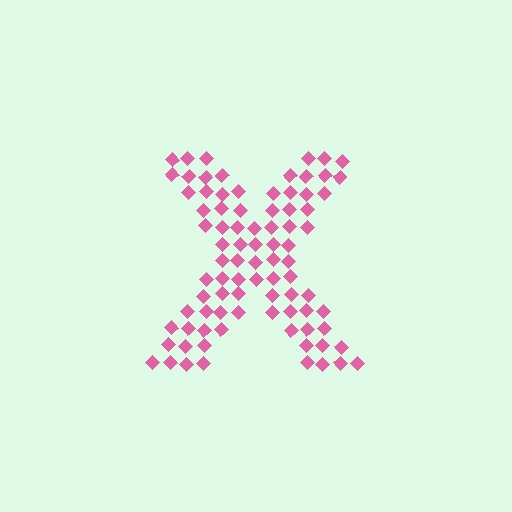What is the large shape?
The large shape is the letter X.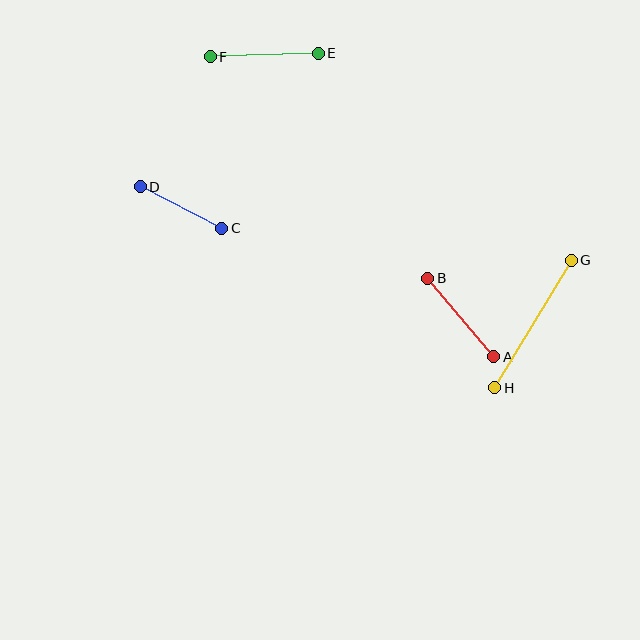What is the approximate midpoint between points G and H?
The midpoint is at approximately (533, 324) pixels.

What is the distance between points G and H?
The distance is approximately 149 pixels.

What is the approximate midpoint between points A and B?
The midpoint is at approximately (461, 318) pixels.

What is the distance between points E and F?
The distance is approximately 108 pixels.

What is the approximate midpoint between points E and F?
The midpoint is at approximately (264, 55) pixels.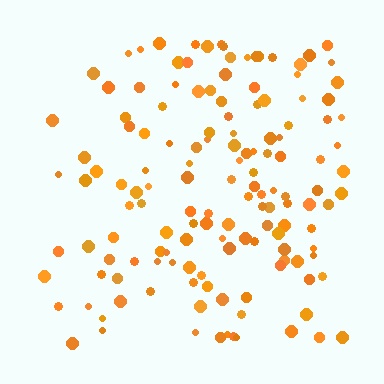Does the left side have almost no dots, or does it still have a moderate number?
Still a moderate number, just noticeably fewer than the right.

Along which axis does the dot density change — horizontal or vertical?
Horizontal.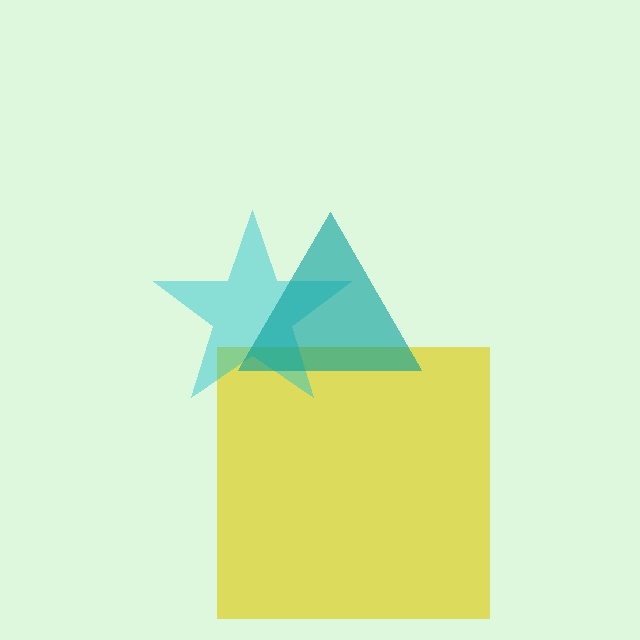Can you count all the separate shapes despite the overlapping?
Yes, there are 3 separate shapes.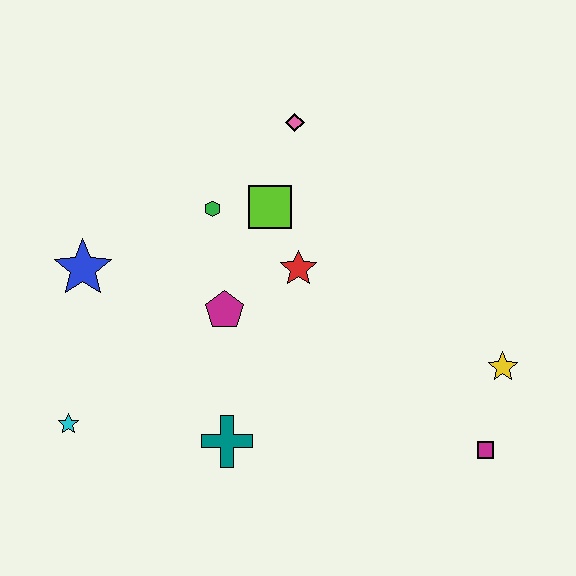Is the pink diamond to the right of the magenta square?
No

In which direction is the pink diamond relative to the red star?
The pink diamond is above the red star.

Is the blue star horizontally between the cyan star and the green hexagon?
Yes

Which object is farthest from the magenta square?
The blue star is farthest from the magenta square.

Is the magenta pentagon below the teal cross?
No